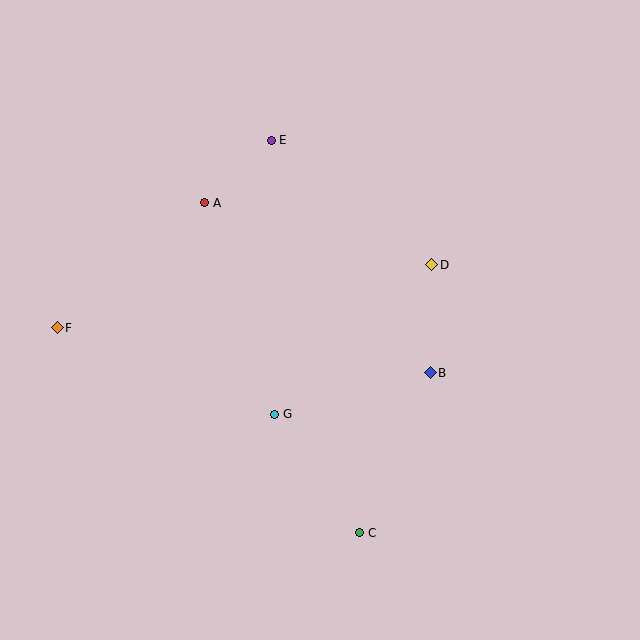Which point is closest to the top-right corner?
Point D is closest to the top-right corner.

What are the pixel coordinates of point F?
Point F is at (57, 328).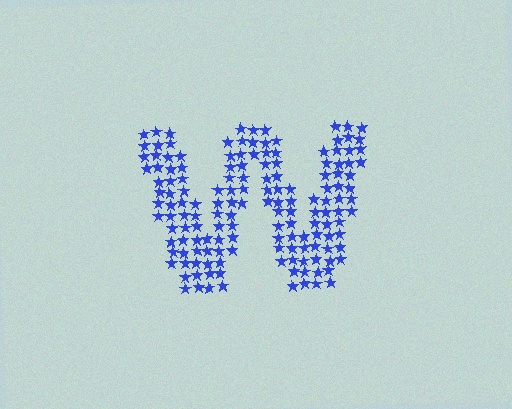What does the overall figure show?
The overall figure shows the letter W.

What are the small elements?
The small elements are stars.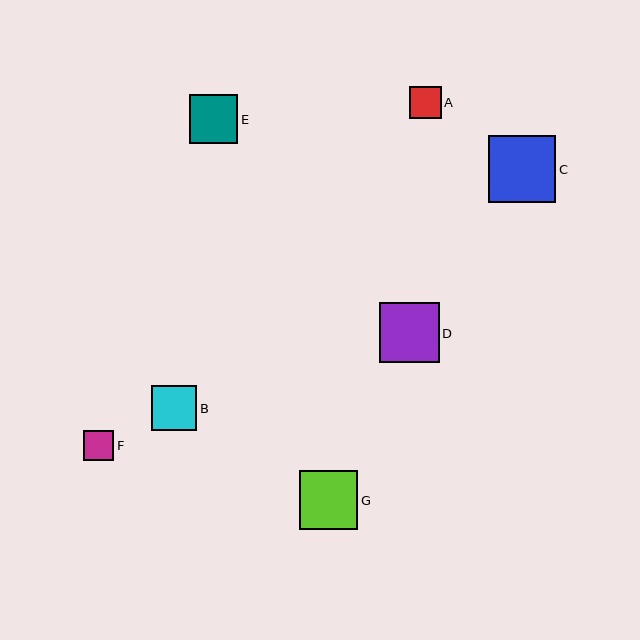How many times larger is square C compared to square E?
Square C is approximately 1.4 times the size of square E.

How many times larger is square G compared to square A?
Square G is approximately 1.9 times the size of square A.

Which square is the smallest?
Square F is the smallest with a size of approximately 30 pixels.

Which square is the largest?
Square C is the largest with a size of approximately 67 pixels.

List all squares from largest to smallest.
From largest to smallest: C, D, G, E, B, A, F.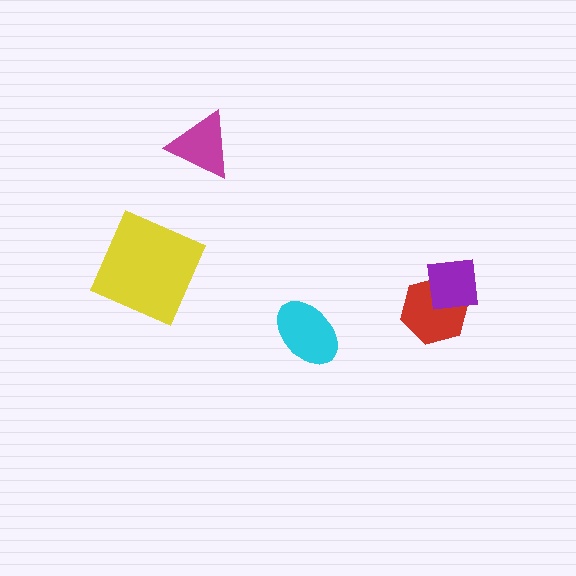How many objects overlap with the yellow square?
0 objects overlap with the yellow square.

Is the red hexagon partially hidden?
Yes, it is partially covered by another shape.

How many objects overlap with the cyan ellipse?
0 objects overlap with the cyan ellipse.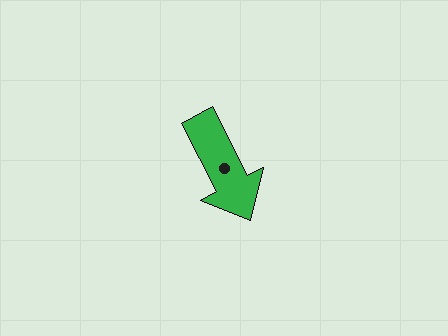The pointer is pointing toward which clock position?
Roughly 5 o'clock.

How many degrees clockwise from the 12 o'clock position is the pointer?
Approximately 153 degrees.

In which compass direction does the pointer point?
Southeast.